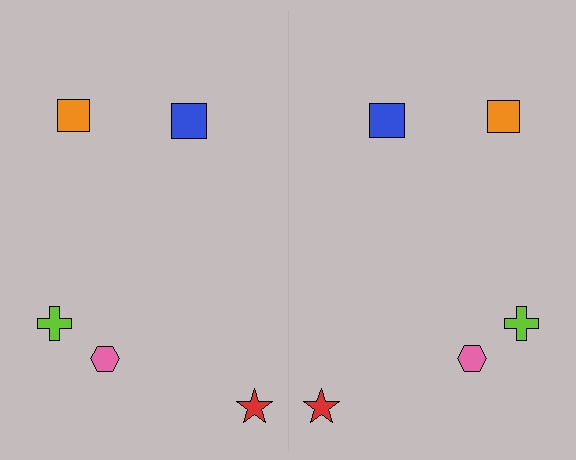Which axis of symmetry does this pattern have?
The pattern has a vertical axis of symmetry running through the center of the image.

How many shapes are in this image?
There are 10 shapes in this image.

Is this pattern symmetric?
Yes, this pattern has bilateral (reflection) symmetry.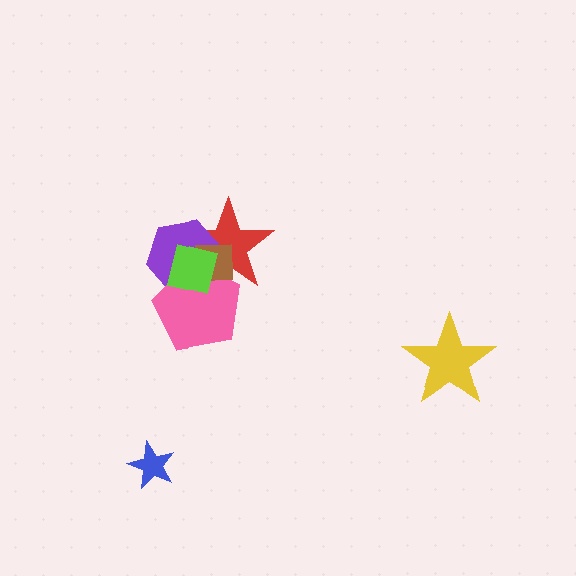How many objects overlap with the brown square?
4 objects overlap with the brown square.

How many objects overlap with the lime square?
4 objects overlap with the lime square.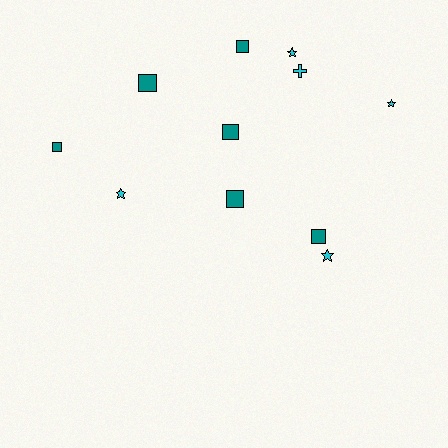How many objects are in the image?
There are 11 objects.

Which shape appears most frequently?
Square, with 6 objects.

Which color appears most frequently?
Teal, with 6 objects.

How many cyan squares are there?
There are no cyan squares.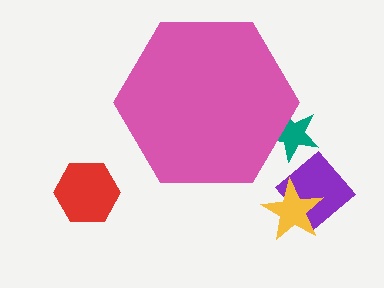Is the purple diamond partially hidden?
No, the purple diamond is fully visible.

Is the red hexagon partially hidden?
No, the red hexagon is fully visible.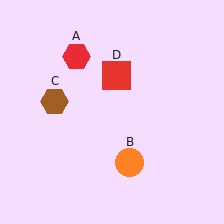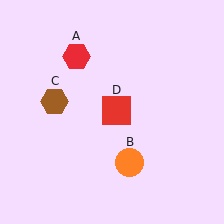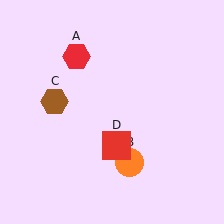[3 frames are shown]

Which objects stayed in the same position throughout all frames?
Red hexagon (object A) and orange circle (object B) and brown hexagon (object C) remained stationary.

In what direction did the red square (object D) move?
The red square (object D) moved down.